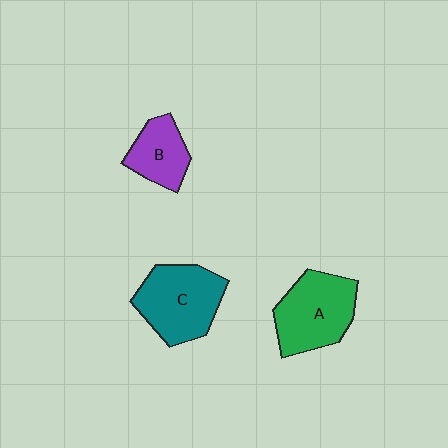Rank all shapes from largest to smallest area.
From largest to smallest: C (teal), A (green), B (purple).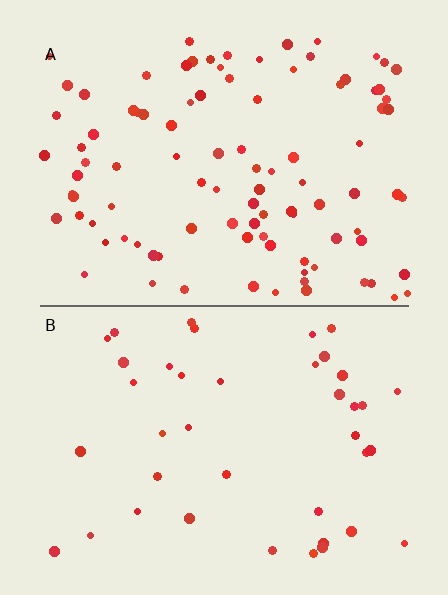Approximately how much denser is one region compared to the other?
Approximately 2.4× — region A over region B.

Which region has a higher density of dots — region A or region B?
A (the top).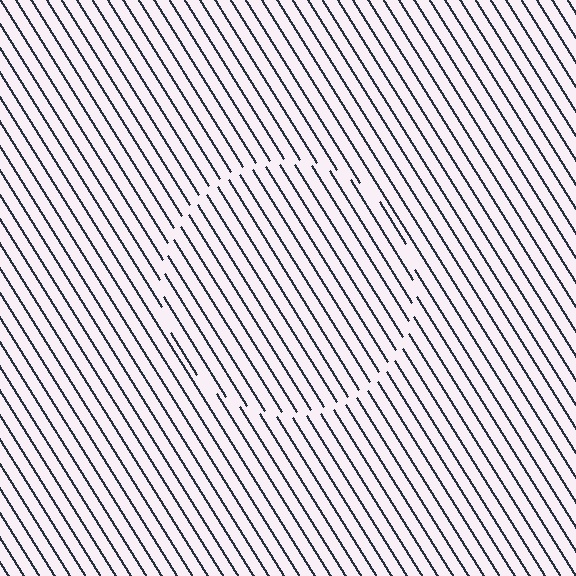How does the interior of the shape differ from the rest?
The interior of the shape contains the same grating, shifted by half a period — the contour is defined by the phase discontinuity where line-ends from the inner and outer gratings abut.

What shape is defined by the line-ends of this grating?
An illusory circle. The interior of the shape contains the same grating, shifted by half a period — the contour is defined by the phase discontinuity where line-ends from the inner and outer gratings abut.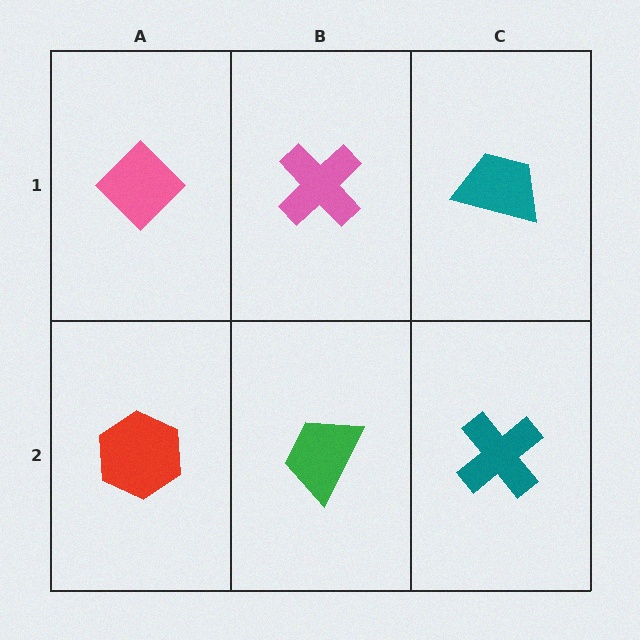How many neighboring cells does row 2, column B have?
3.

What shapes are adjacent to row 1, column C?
A teal cross (row 2, column C), a pink cross (row 1, column B).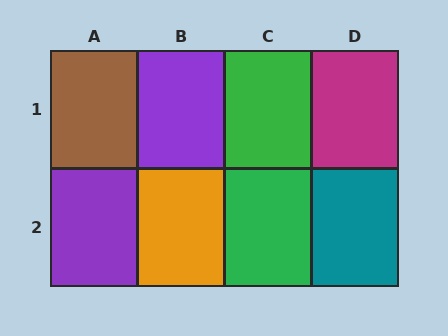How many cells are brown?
1 cell is brown.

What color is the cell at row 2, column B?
Orange.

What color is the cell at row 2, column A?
Purple.